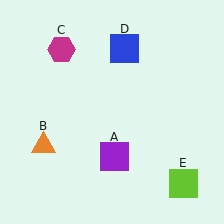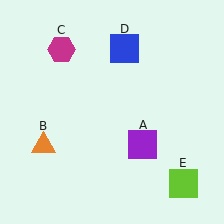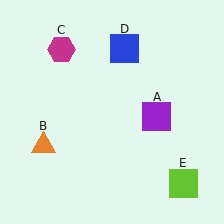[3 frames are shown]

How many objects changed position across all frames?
1 object changed position: purple square (object A).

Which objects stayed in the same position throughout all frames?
Orange triangle (object B) and magenta hexagon (object C) and blue square (object D) and lime square (object E) remained stationary.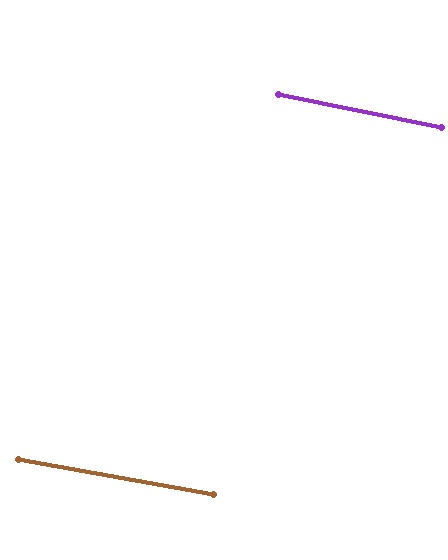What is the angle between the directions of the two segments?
Approximately 1 degree.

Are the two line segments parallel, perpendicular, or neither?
Parallel — their directions differ by only 1.1°.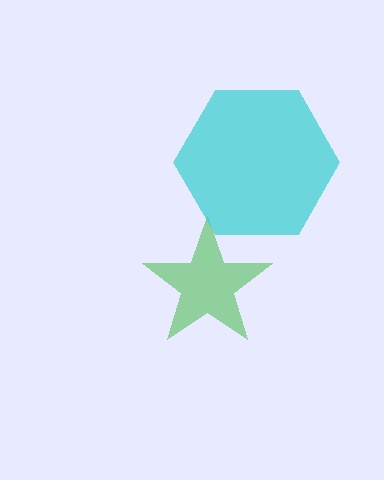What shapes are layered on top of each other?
The layered shapes are: a green star, a cyan hexagon.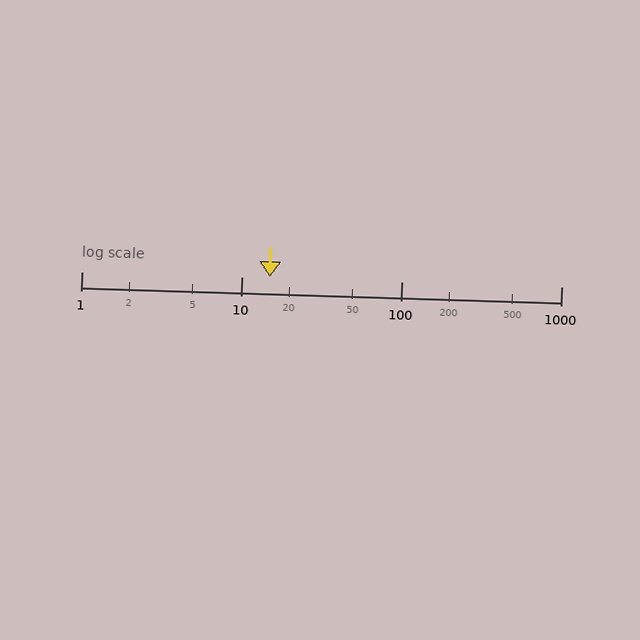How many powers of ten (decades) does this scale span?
The scale spans 3 decades, from 1 to 1000.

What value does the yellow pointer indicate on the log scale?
The pointer indicates approximately 15.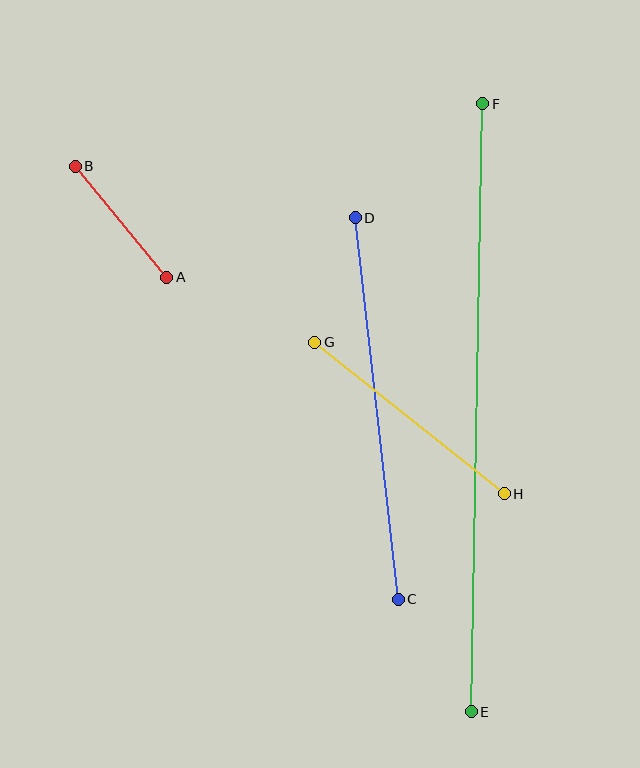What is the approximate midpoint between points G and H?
The midpoint is at approximately (410, 418) pixels.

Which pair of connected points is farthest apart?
Points E and F are farthest apart.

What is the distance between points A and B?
The distance is approximately 144 pixels.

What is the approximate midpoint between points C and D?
The midpoint is at approximately (377, 408) pixels.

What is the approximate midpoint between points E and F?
The midpoint is at approximately (477, 408) pixels.